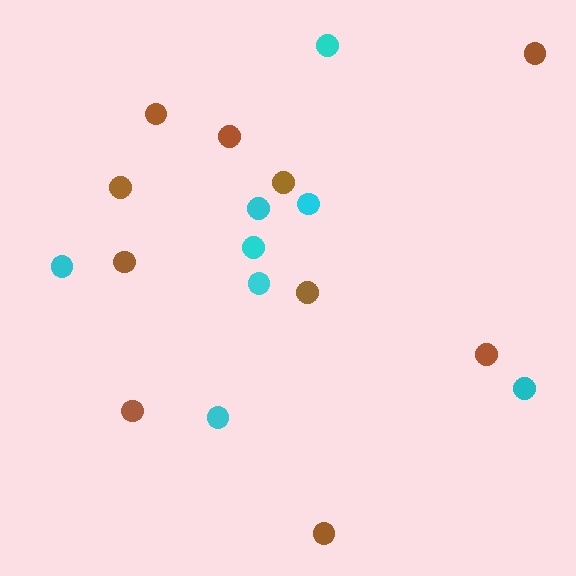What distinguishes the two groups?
There are 2 groups: one group of cyan circles (8) and one group of brown circles (10).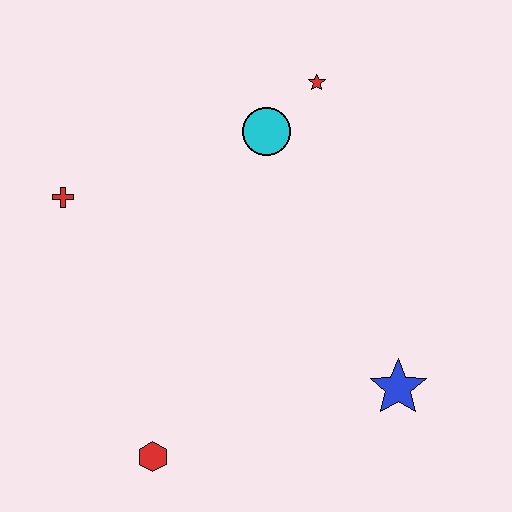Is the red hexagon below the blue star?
Yes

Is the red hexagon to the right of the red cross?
Yes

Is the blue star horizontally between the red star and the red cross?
No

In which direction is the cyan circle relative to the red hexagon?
The cyan circle is above the red hexagon.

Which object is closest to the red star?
The cyan circle is closest to the red star.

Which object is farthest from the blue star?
The red cross is farthest from the blue star.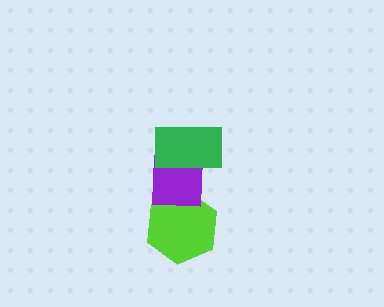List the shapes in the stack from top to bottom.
From top to bottom: the green rectangle, the purple square, the lime hexagon.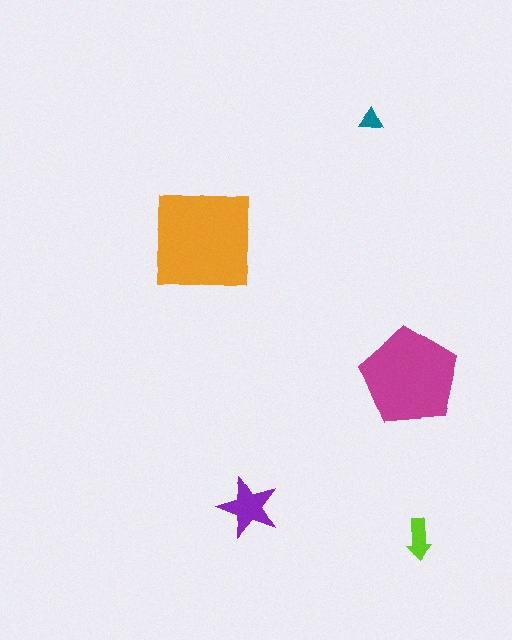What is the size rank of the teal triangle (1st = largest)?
5th.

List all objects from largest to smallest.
The orange square, the magenta pentagon, the purple star, the lime arrow, the teal triangle.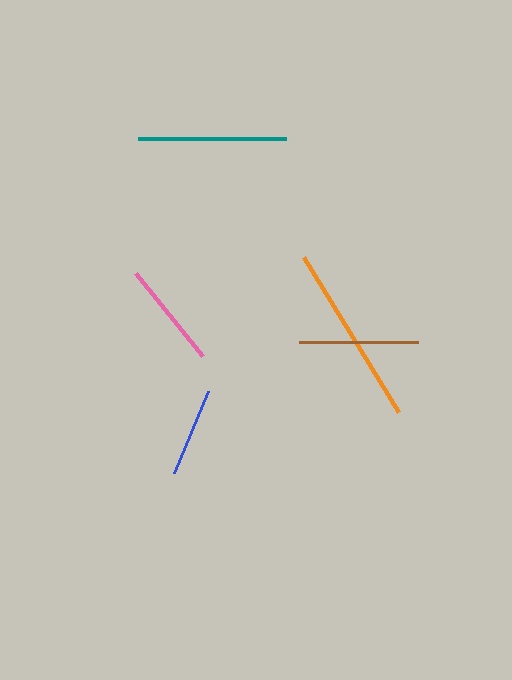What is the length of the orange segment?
The orange segment is approximately 182 pixels long.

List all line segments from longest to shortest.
From longest to shortest: orange, teal, brown, pink, blue.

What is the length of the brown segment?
The brown segment is approximately 119 pixels long.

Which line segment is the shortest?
The blue line is the shortest at approximately 89 pixels.